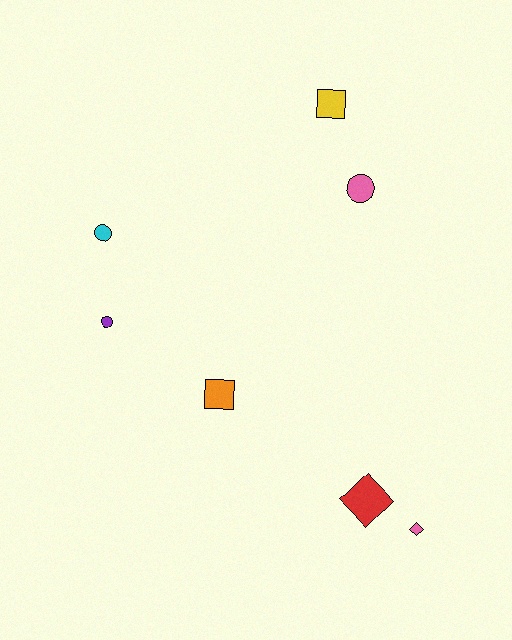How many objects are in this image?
There are 7 objects.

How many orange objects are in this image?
There is 1 orange object.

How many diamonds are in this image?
There are 2 diamonds.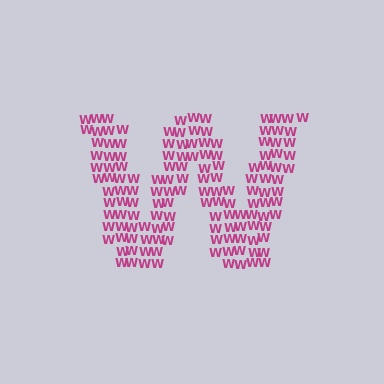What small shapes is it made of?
It is made of small letter W's.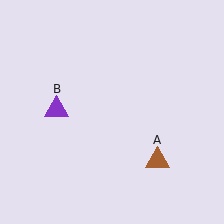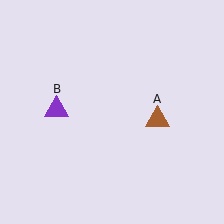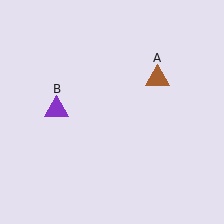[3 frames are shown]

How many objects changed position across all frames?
1 object changed position: brown triangle (object A).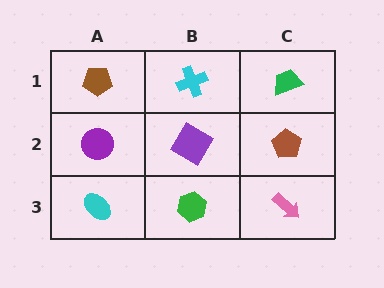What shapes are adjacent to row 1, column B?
A purple diamond (row 2, column B), a brown pentagon (row 1, column A), a green trapezoid (row 1, column C).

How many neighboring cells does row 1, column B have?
3.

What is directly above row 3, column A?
A purple circle.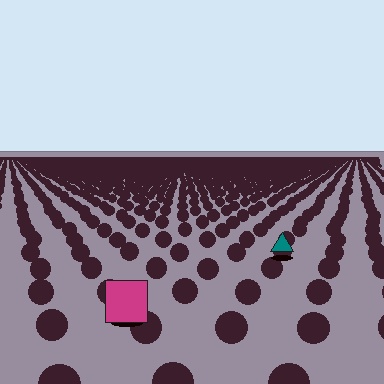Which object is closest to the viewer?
The magenta square is closest. The texture marks near it are larger and more spread out.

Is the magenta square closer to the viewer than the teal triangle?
Yes. The magenta square is closer — you can tell from the texture gradient: the ground texture is coarser near it.